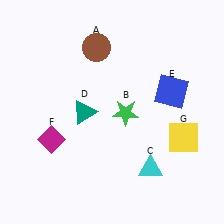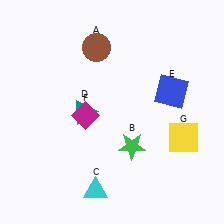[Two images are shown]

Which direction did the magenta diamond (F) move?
The magenta diamond (F) moved right.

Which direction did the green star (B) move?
The green star (B) moved down.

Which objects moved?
The objects that moved are: the green star (B), the cyan triangle (C), the magenta diamond (F).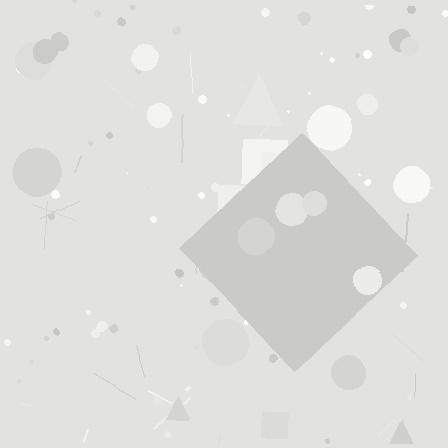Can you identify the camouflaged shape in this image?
The camouflaged shape is a diamond.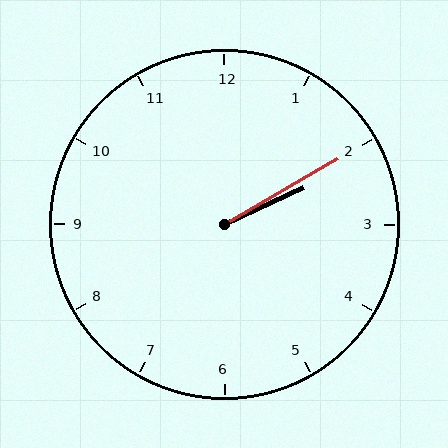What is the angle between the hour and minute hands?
Approximately 5 degrees.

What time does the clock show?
2:10.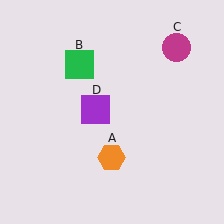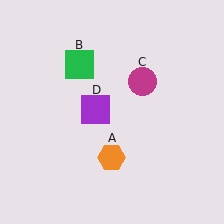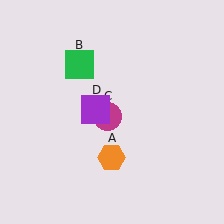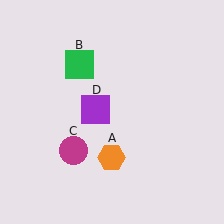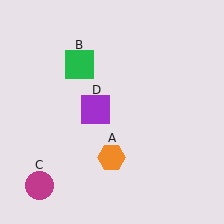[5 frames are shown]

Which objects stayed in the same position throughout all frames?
Orange hexagon (object A) and green square (object B) and purple square (object D) remained stationary.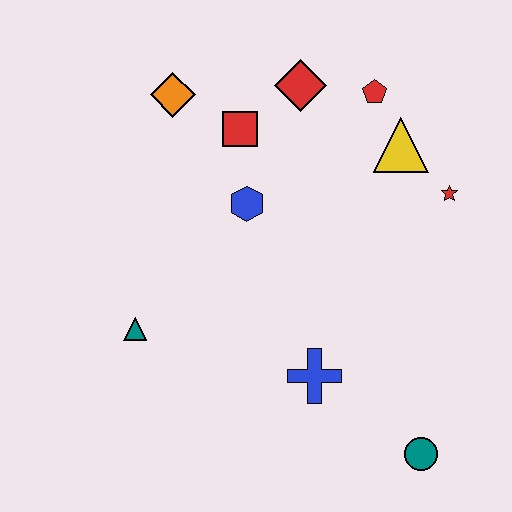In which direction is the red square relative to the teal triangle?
The red square is above the teal triangle.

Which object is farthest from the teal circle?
The orange diamond is farthest from the teal circle.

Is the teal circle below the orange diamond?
Yes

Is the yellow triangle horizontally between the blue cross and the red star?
Yes